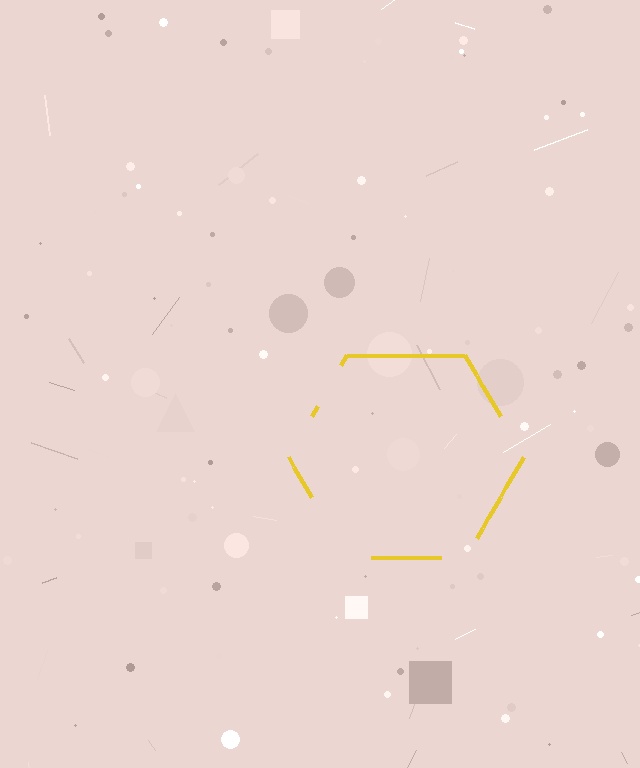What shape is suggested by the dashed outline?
The dashed outline suggests a hexagon.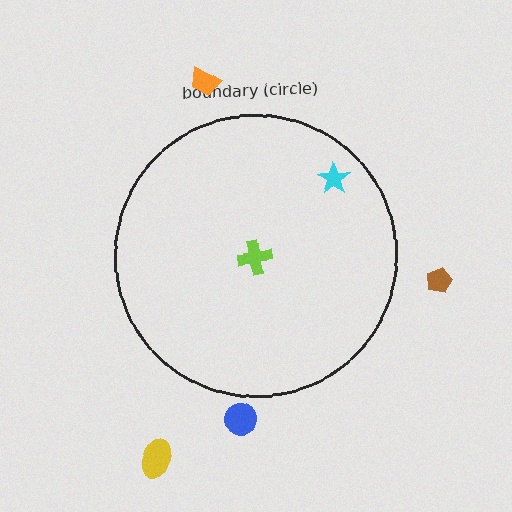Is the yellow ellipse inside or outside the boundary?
Outside.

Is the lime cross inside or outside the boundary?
Inside.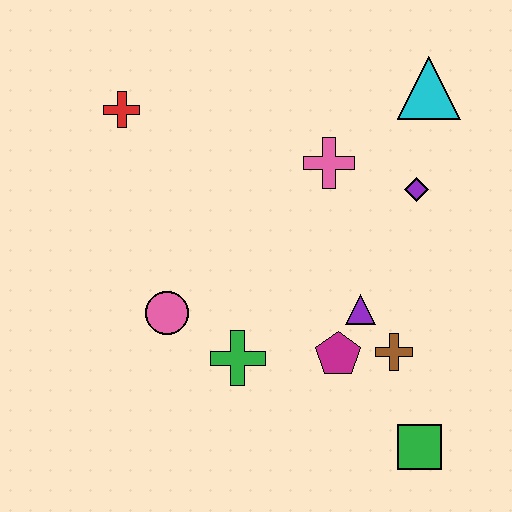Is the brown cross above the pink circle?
No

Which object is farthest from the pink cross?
The green square is farthest from the pink cross.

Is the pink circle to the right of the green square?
No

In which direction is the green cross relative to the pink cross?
The green cross is below the pink cross.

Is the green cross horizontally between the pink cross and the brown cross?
No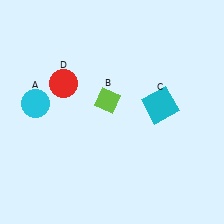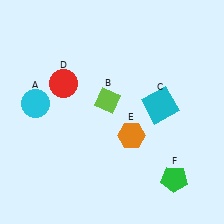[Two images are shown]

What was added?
An orange hexagon (E), a green pentagon (F) were added in Image 2.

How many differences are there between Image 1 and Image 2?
There are 2 differences between the two images.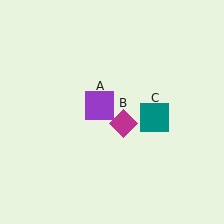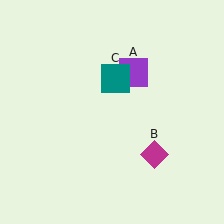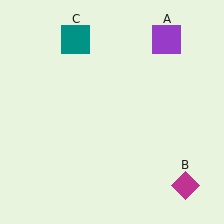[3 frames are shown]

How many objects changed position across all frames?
3 objects changed position: purple square (object A), magenta diamond (object B), teal square (object C).